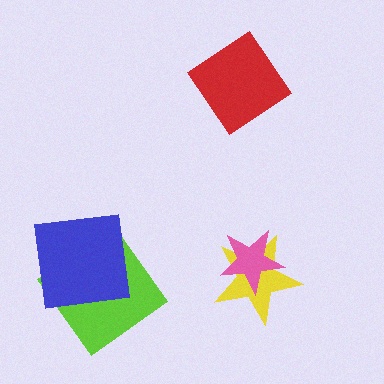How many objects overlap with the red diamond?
0 objects overlap with the red diamond.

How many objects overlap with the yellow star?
1 object overlaps with the yellow star.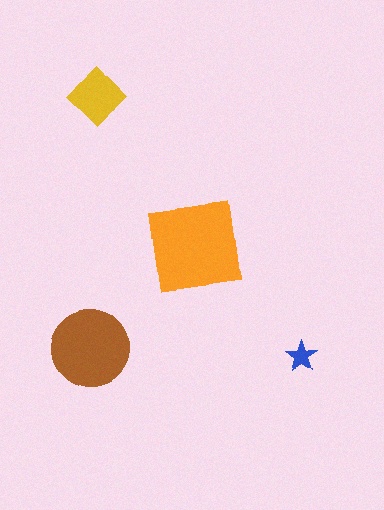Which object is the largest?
The orange square.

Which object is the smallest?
The blue star.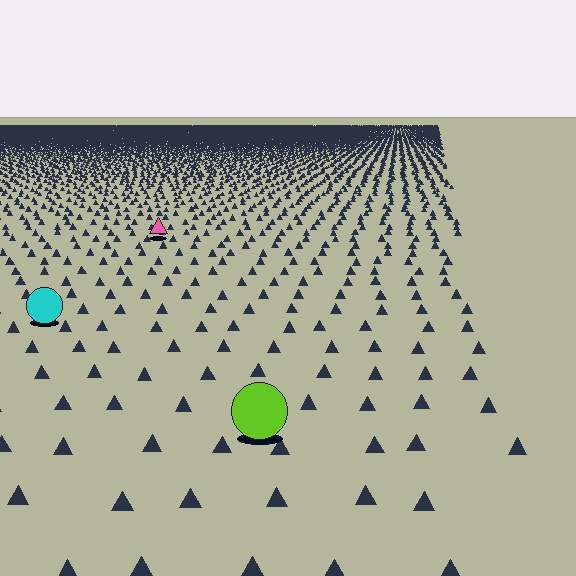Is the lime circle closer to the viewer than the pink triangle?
Yes. The lime circle is closer — you can tell from the texture gradient: the ground texture is coarser near it.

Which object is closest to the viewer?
The lime circle is closest. The texture marks near it are larger and more spread out.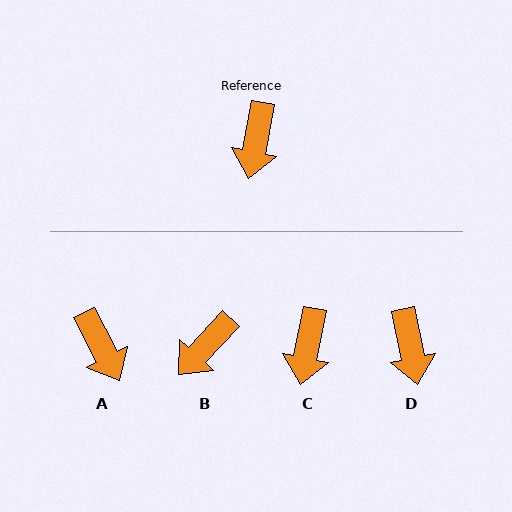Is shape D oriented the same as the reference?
No, it is off by about 22 degrees.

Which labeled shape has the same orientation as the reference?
C.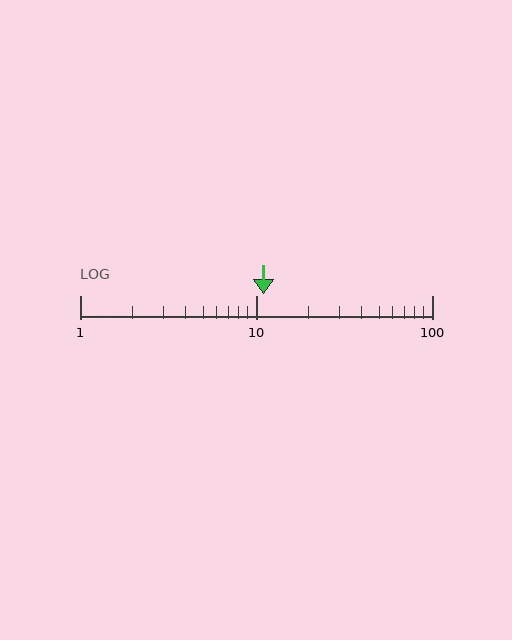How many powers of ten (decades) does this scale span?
The scale spans 2 decades, from 1 to 100.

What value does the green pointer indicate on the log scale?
The pointer indicates approximately 11.